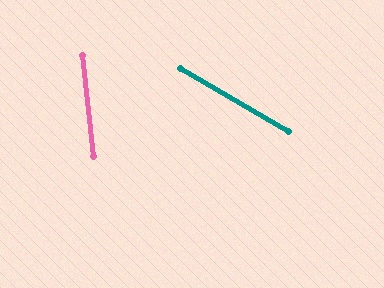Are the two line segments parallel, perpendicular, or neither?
Neither parallel nor perpendicular — they differ by about 53°.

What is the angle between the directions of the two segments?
Approximately 53 degrees.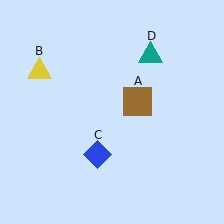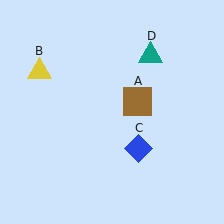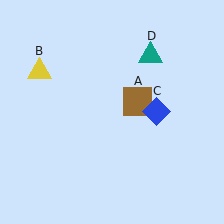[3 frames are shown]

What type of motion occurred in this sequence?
The blue diamond (object C) rotated counterclockwise around the center of the scene.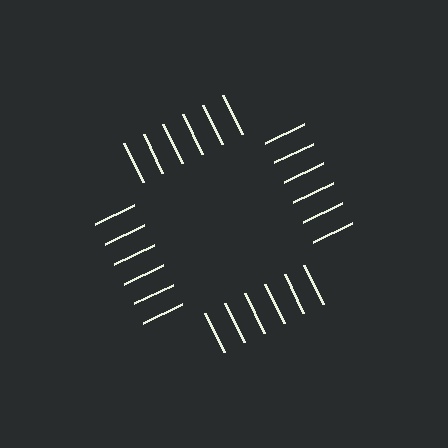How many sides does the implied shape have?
4 sides — the line-ends trace a square.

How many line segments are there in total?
24 — 6 along each of the 4 edges.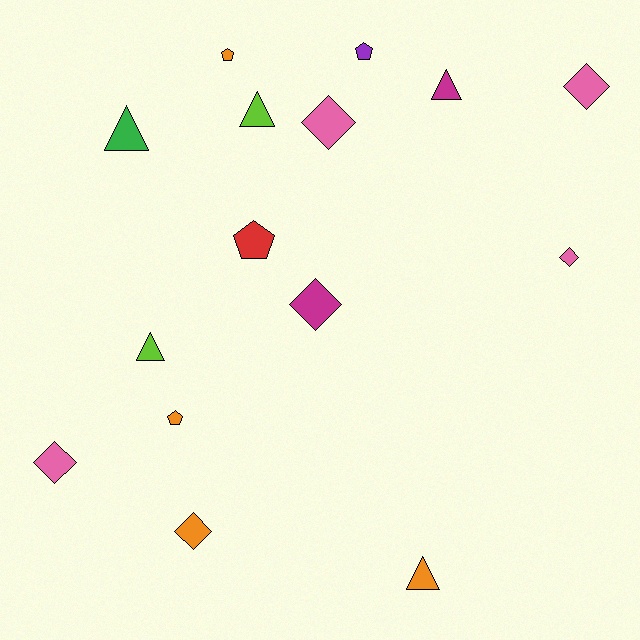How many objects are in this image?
There are 15 objects.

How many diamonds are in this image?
There are 6 diamonds.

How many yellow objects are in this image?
There are no yellow objects.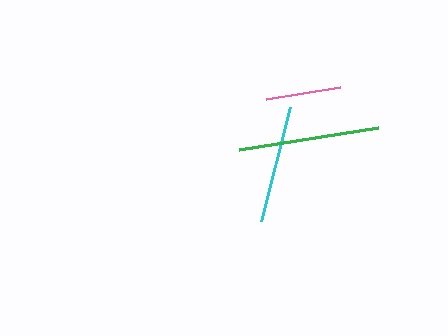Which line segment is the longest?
The green line is the longest at approximately 141 pixels.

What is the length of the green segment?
The green segment is approximately 141 pixels long.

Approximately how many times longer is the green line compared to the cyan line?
The green line is approximately 1.2 times the length of the cyan line.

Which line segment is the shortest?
The pink line is the shortest at approximately 75 pixels.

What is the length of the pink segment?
The pink segment is approximately 75 pixels long.